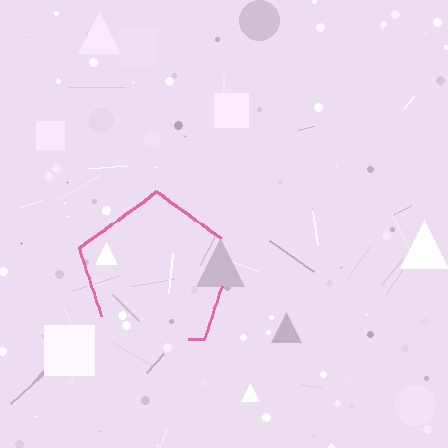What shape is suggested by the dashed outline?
The dashed outline suggests a pentagon.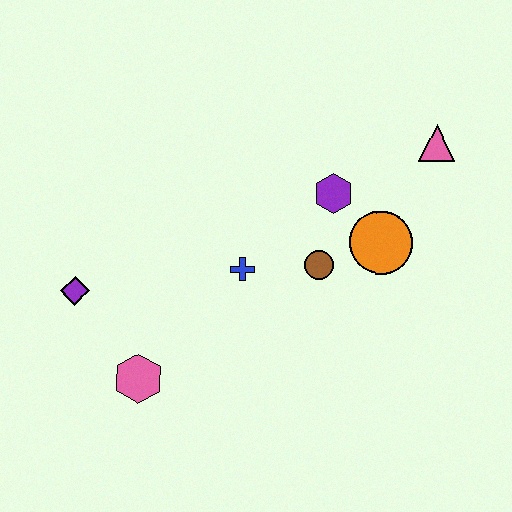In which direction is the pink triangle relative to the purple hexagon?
The pink triangle is to the right of the purple hexagon.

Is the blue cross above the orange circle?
No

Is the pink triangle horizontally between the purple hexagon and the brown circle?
No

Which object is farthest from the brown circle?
The purple diamond is farthest from the brown circle.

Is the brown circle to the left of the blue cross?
No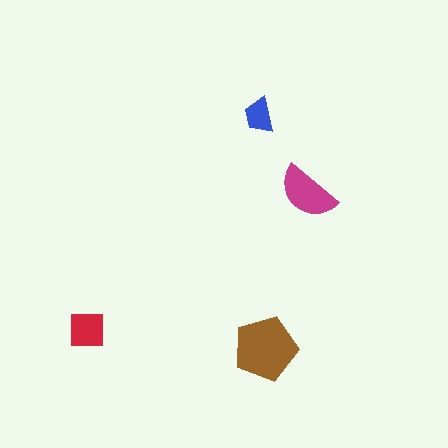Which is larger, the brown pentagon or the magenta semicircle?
The brown pentagon.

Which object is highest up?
The blue trapezoid is topmost.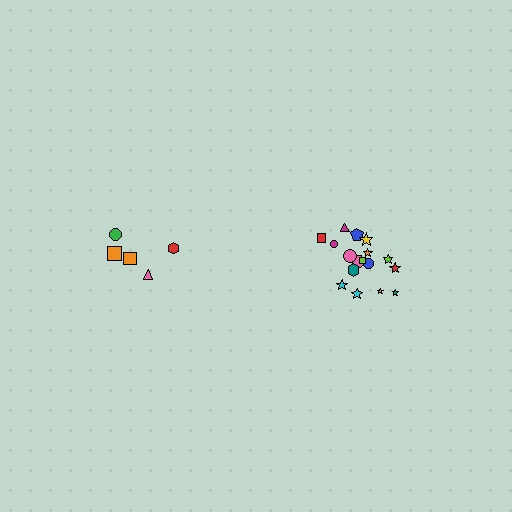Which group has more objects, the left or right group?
The right group.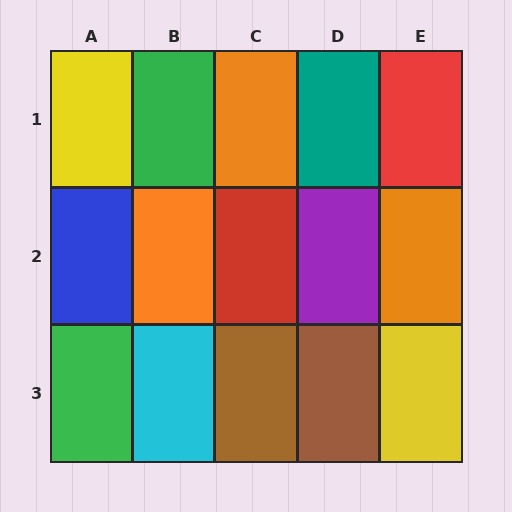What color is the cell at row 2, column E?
Orange.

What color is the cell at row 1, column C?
Orange.